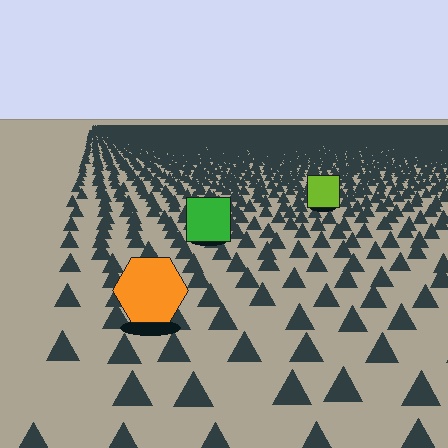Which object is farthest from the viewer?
The lime square is farthest from the viewer. It appears smaller and the ground texture around it is denser.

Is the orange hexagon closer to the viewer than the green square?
Yes. The orange hexagon is closer — you can tell from the texture gradient: the ground texture is coarser near it.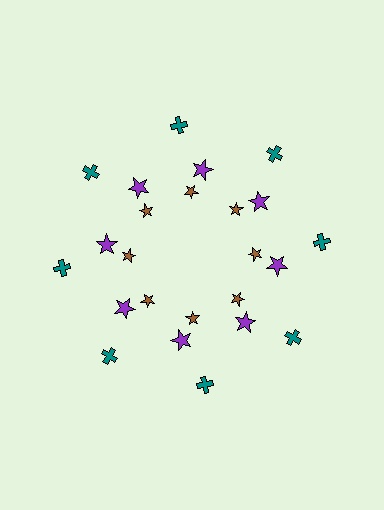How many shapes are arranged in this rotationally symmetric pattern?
There are 24 shapes, arranged in 8 groups of 3.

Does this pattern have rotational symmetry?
Yes, this pattern has 8-fold rotational symmetry. It looks the same after rotating 45 degrees around the center.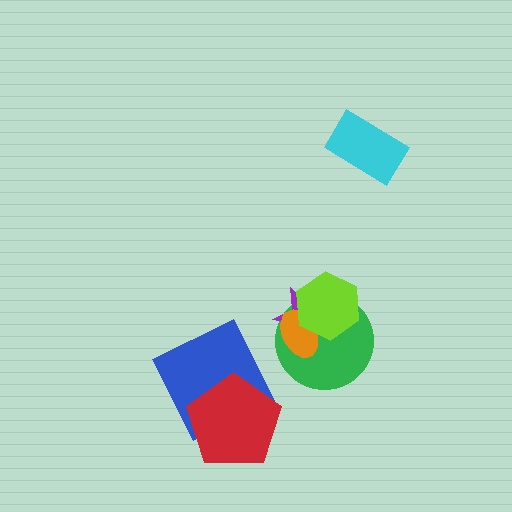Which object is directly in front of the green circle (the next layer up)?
The purple star is directly in front of the green circle.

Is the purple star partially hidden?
Yes, it is partially covered by another shape.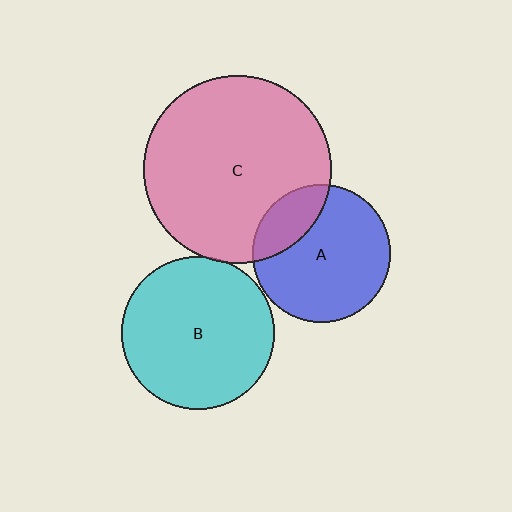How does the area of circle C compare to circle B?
Approximately 1.5 times.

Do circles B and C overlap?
Yes.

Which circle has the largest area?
Circle C (pink).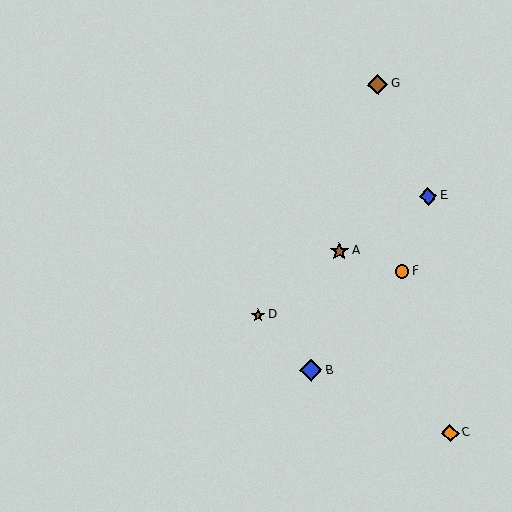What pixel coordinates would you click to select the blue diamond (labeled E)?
Click at (428, 196) to select the blue diamond E.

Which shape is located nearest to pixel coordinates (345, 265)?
The brown star (labeled A) at (339, 251) is nearest to that location.